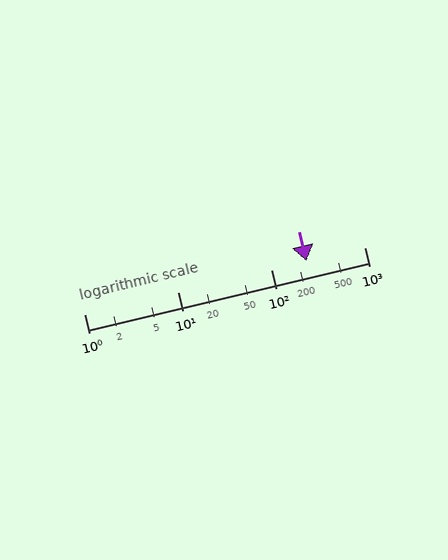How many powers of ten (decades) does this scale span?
The scale spans 3 decades, from 1 to 1000.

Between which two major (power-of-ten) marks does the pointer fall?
The pointer is between 100 and 1000.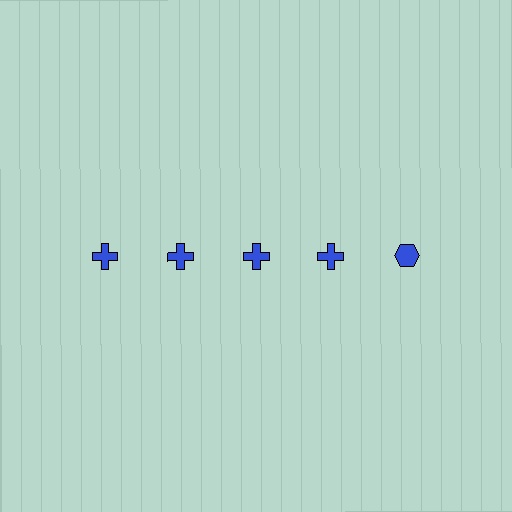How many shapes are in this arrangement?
There are 5 shapes arranged in a grid pattern.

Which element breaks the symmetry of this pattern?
The blue hexagon in the top row, rightmost column breaks the symmetry. All other shapes are blue crosses.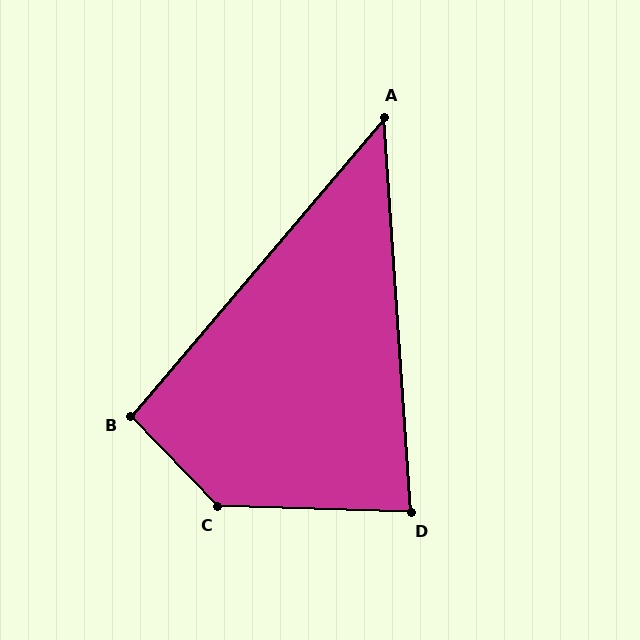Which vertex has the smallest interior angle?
A, at approximately 44 degrees.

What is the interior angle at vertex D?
Approximately 84 degrees (acute).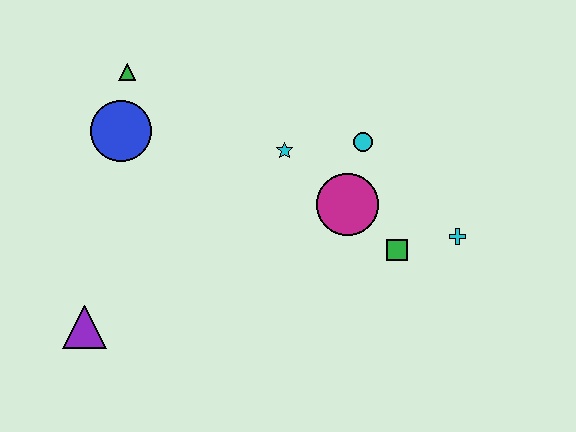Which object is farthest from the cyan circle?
The purple triangle is farthest from the cyan circle.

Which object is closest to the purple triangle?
The blue circle is closest to the purple triangle.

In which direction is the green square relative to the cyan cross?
The green square is to the left of the cyan cross.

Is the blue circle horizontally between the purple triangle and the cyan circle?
Yes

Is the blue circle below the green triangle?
Yes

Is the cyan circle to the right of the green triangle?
Yes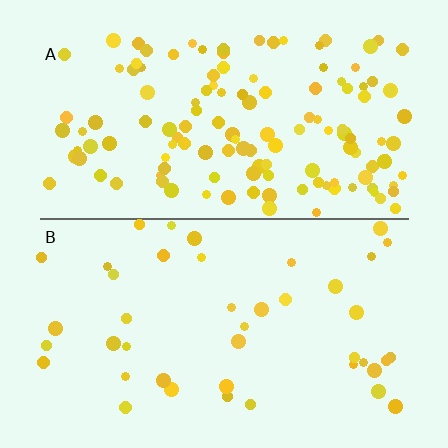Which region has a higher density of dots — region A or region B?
A (the top).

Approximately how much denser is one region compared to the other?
Approximately 3.1× — region A over region B.